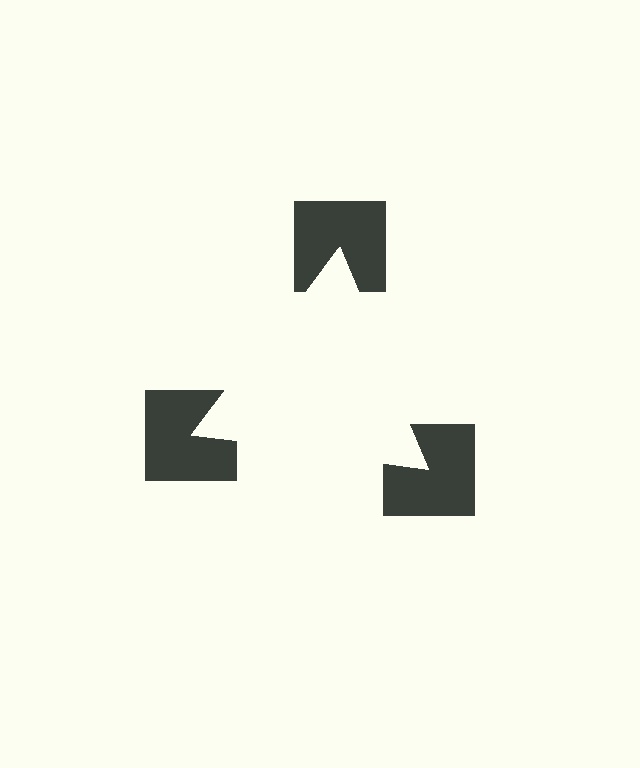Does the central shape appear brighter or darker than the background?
It typically appears slightly brighter than the background, even though no actual brightness change is drawn.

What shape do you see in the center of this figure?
An illusory triangle — its edges are inferred from the aligned wedge cuts in the notched squares, not physically drawn.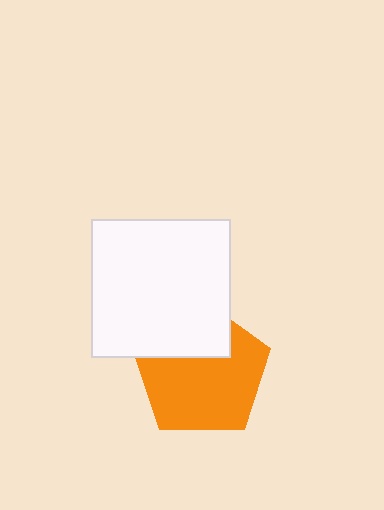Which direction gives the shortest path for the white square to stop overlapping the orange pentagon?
Moving up gives the shortest separation.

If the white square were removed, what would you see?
You would see the complete orange pentagon.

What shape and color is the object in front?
The object in front is a white square.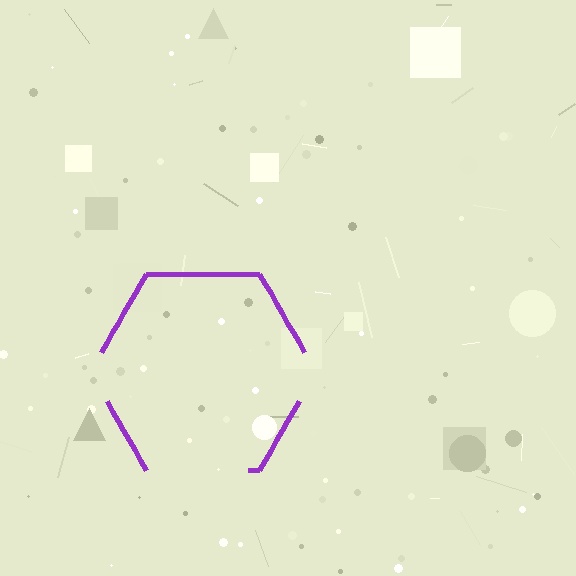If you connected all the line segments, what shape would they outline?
They would outline a hexagon.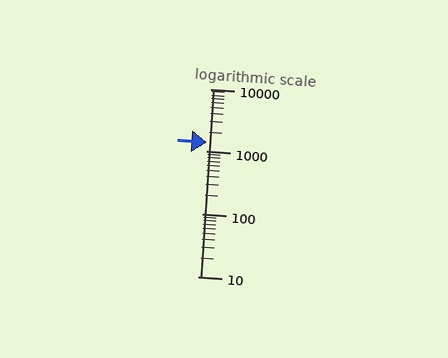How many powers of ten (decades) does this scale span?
The scale spans 3 decades, from 10 to 10000.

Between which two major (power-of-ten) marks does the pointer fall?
The pointer is between 1000 and 10000.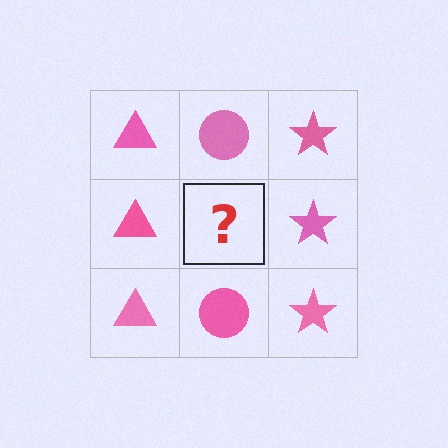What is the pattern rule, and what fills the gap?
The rule is that each column has a consistent shape. The gap should be filled with a pink circle.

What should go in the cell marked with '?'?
The missing cell should contain a pink circle.